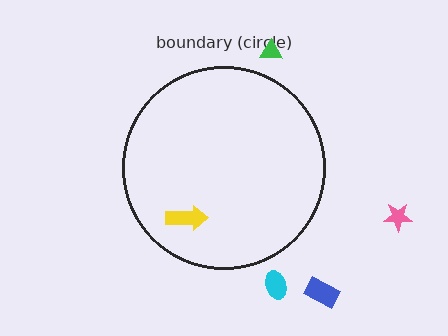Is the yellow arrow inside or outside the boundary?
Inside.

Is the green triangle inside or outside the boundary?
Outside.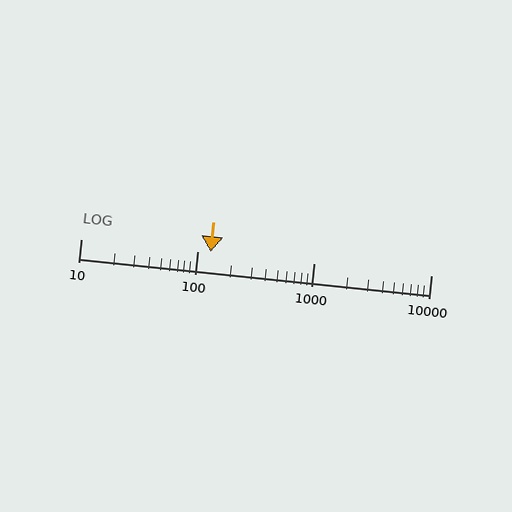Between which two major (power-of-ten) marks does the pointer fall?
The pointer is between 100 and 1000.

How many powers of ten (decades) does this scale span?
The scale spans 3 decades, from 10 to 10000.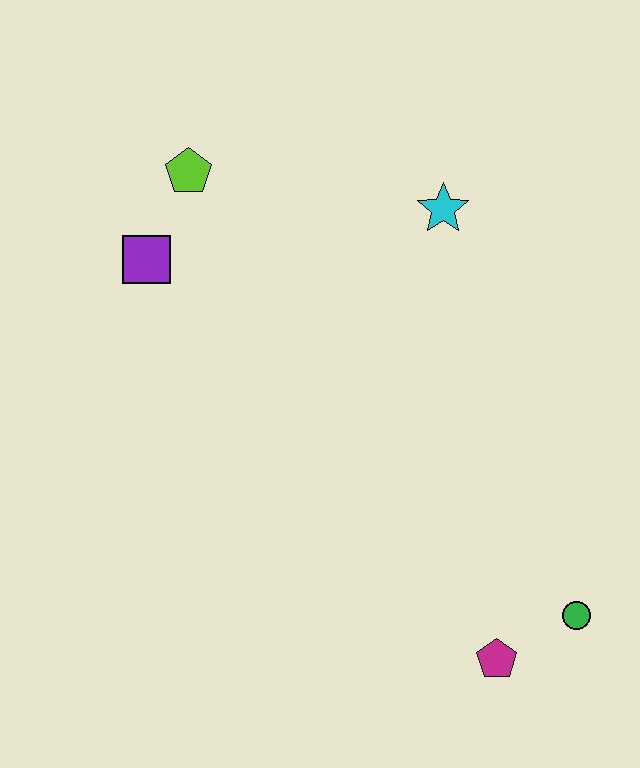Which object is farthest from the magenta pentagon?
The lime pentagon is farthest from the magenta pentagon.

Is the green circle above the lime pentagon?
No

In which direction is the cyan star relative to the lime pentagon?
The cyan star is to the right of the lime pentagon.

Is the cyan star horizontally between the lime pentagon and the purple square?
No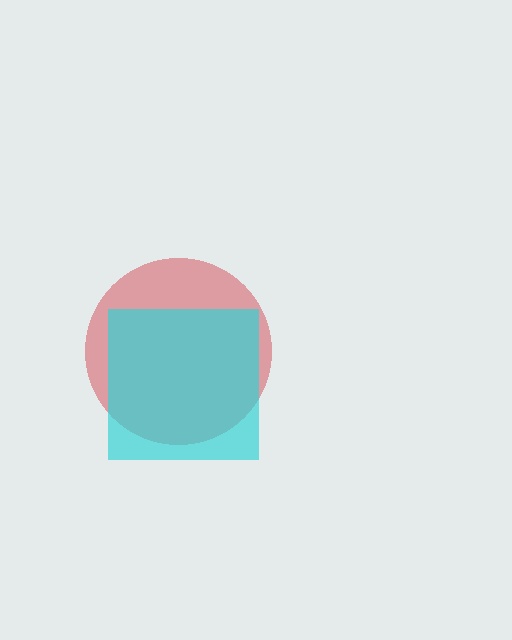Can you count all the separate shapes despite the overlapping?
Yes, there are 2 separate shapes.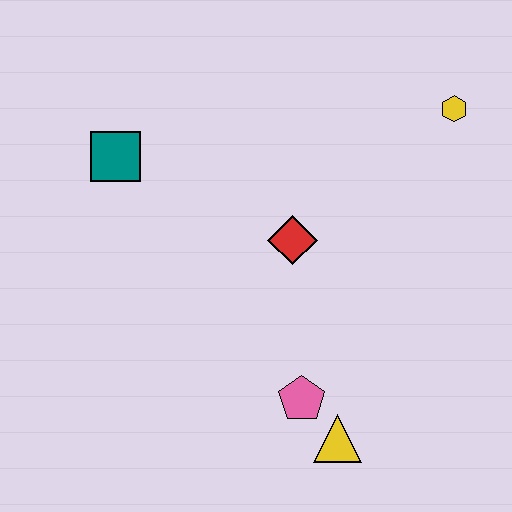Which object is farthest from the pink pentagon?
The yellow hexagon is farthest from the pink pentagon.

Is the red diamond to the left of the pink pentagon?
Yes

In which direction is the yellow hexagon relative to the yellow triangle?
The yellow hexagon is above the yellow triangle.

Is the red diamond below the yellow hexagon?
Yes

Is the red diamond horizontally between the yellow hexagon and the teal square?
Yes